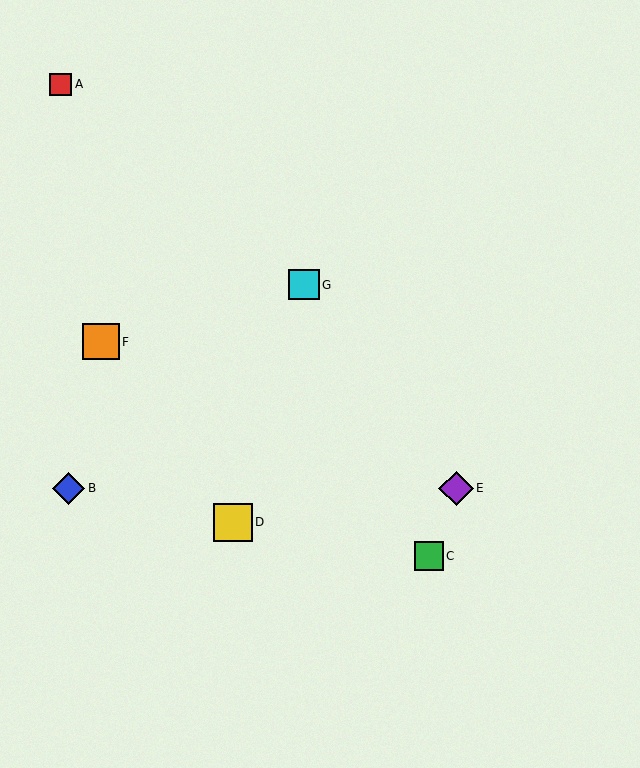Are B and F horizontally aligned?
No, B is at y≈488 and F is at y≈342.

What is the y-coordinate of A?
Object A is at y≈84.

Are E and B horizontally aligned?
Yes, both are at y≈488.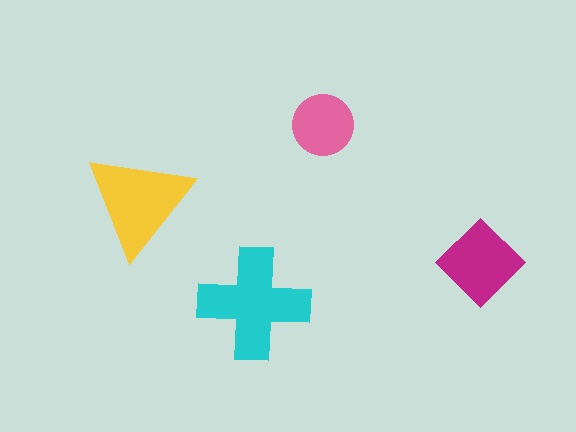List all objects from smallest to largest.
The pink circle, the magenta diamond, the yellow triangle, the cyan cross.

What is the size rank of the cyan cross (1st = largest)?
1st.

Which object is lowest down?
The cyan cross is bottommost.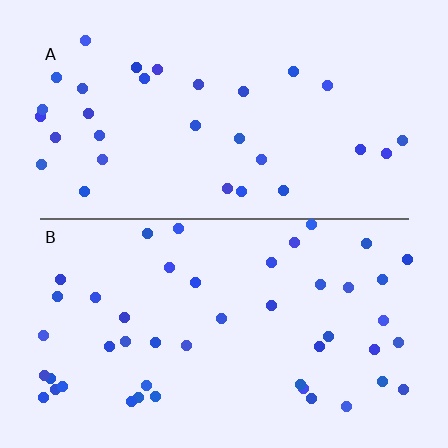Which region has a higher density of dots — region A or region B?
B (the bottom).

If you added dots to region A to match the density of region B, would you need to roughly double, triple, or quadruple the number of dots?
Approximately double.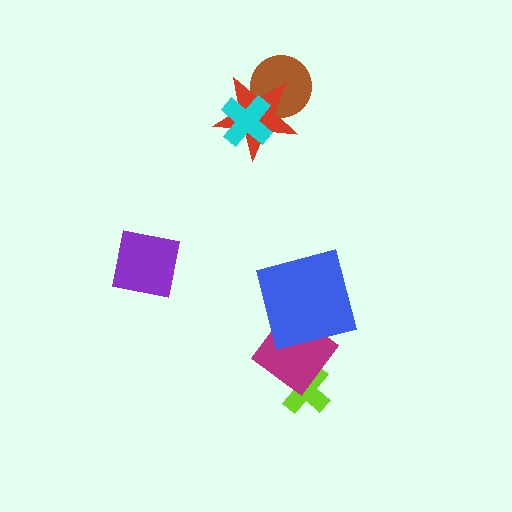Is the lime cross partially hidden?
Yes, it is partially covered by another shape.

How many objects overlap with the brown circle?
2 objects overlap with the brown circle.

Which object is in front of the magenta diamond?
The blue square is in front of the magenta diamond.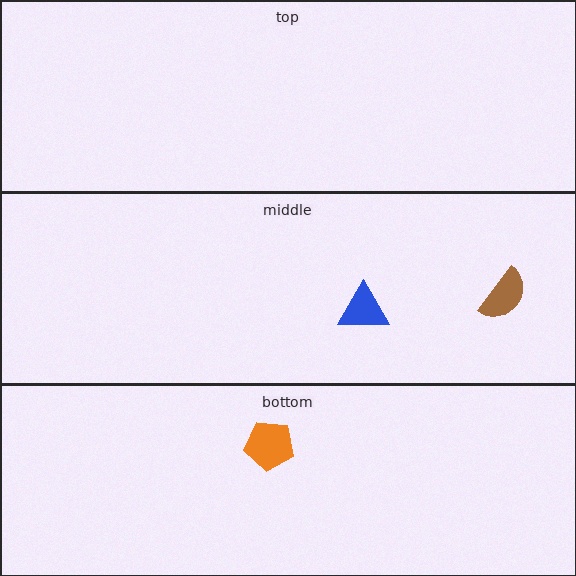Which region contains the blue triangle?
The middle region.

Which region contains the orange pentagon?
The bottom region.